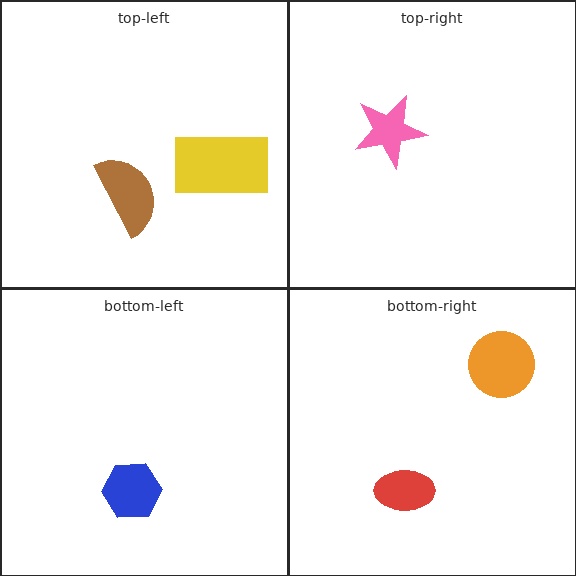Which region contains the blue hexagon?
The bottom-left region.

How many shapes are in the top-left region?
2.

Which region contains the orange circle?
The bottom-right region.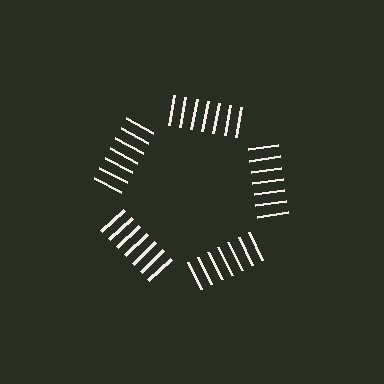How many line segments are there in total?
35 — 7 along each of the 5 edges.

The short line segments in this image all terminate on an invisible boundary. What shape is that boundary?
An illusory pentagon — the line segments terminate on its edges but no continuous stroke is drawn.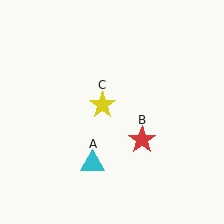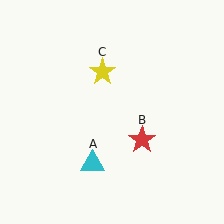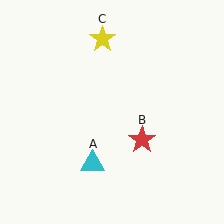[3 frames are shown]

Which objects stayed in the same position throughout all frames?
Cyan triangle (object A) and red star (object B) remained stationary.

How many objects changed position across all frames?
1 object changed position: yellow star (object C).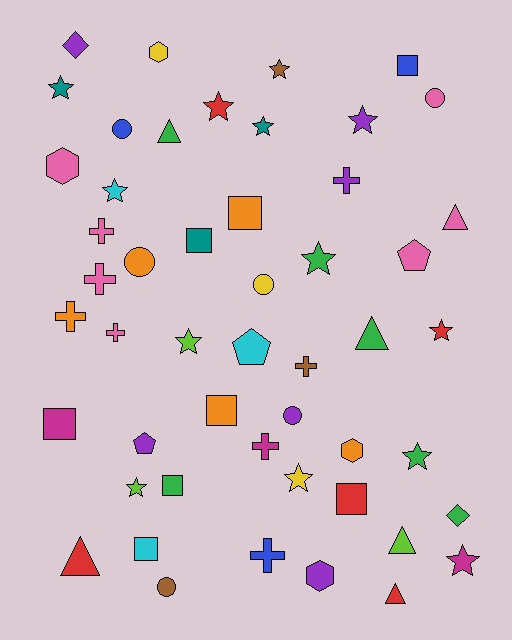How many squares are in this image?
There are 8 squares.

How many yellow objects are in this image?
There are 3 yellow objects.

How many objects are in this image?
There are 50 objects.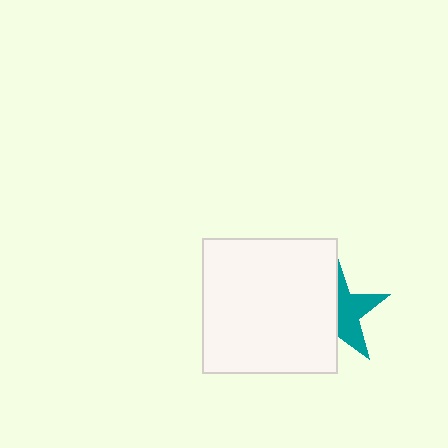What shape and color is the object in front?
The object in front is a white square.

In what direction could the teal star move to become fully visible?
The teal star could move right. That would shift it out from behind the white square entirely.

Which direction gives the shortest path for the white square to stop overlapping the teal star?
Moving left gives the shortest separation.